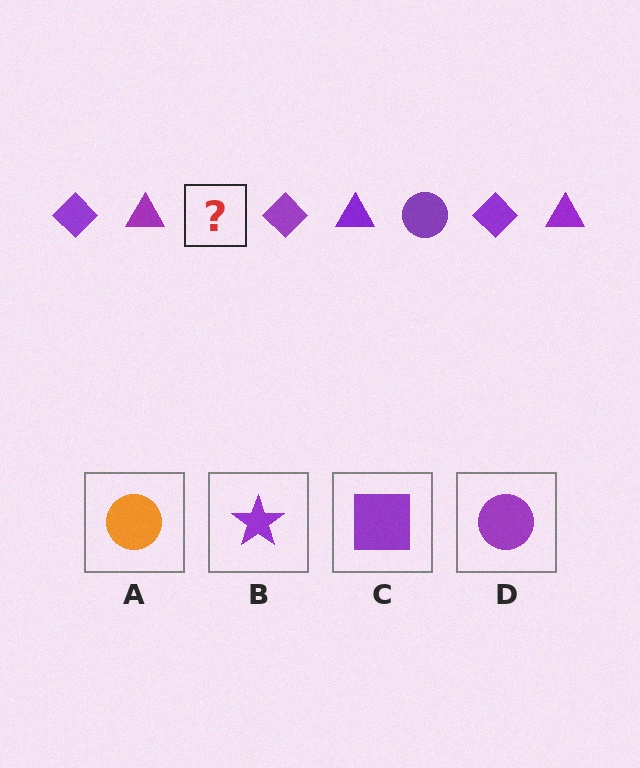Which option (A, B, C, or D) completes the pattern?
D.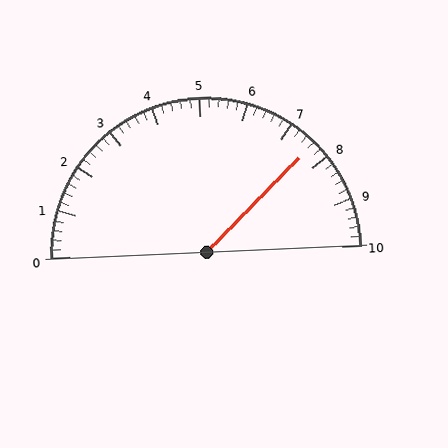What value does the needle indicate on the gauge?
The needle indicates approximately 7.6.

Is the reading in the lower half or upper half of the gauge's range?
The reading is in the upper half of the range (0 to 10).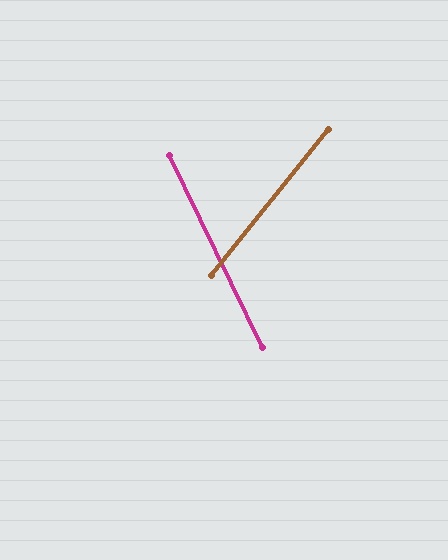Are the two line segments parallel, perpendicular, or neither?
Neither parallel nor perpendicular — they differ by about 65°.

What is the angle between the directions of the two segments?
Approximately 65 degrees.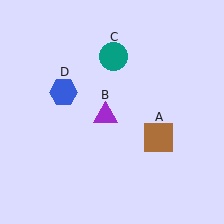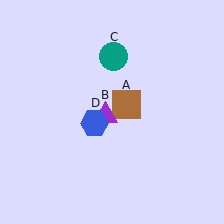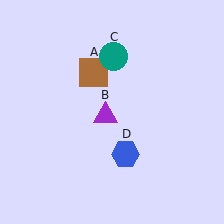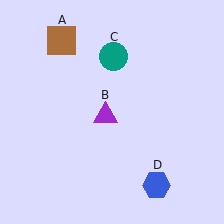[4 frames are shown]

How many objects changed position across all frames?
2 objects changed position: brown square (object A), blue hexagon (object D).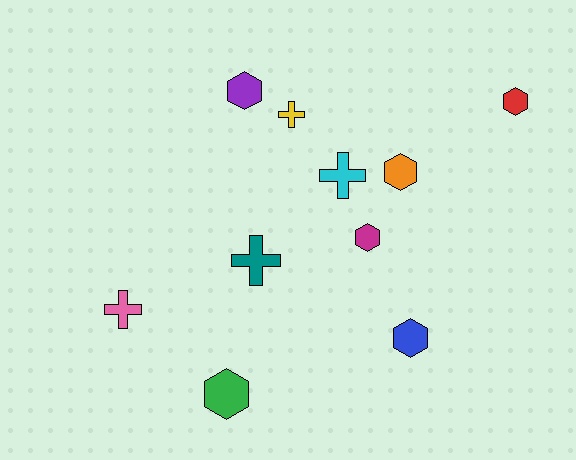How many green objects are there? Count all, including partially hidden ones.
There is 1 green object.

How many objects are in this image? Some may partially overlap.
There are 10 objects.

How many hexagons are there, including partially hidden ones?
There are 6 hexagons.